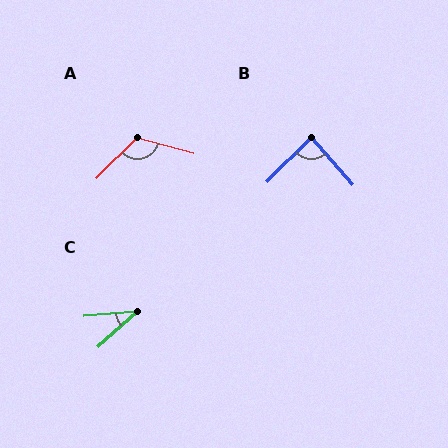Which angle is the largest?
A, at approximately 119 degrees.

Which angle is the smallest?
C, at approximately 38 degrees.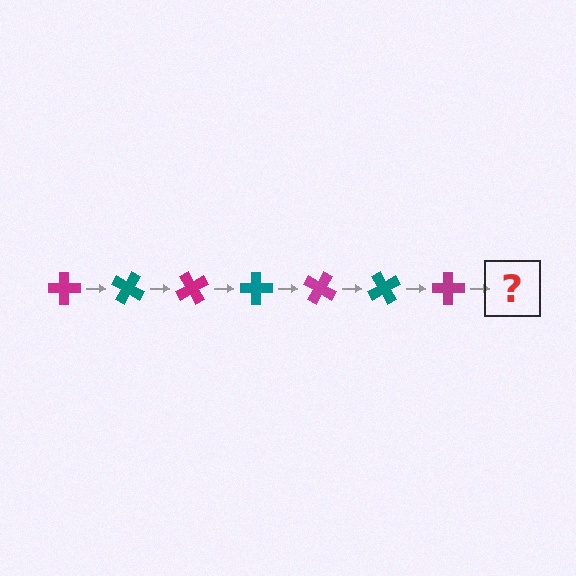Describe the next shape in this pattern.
It should be a teal cross, rotated 210 degrees from the start.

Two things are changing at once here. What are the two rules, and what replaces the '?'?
The two rules are that it rotates 30 degrees each step and the color cycles through magenta and teal. The '?' should be a teal cross, rotated 210 degrees from the start.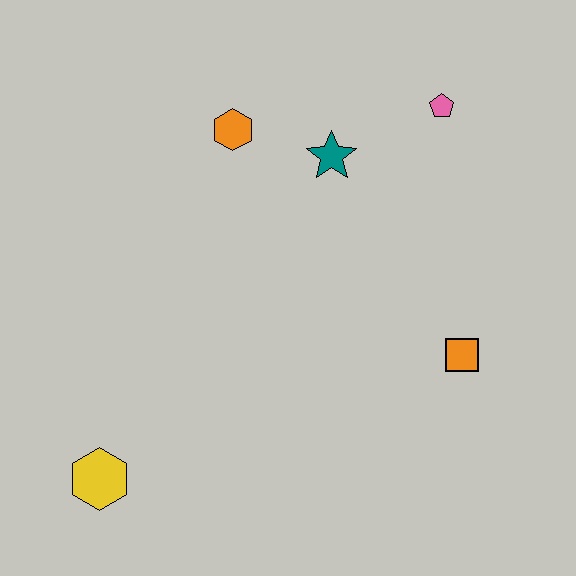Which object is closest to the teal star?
The orange hexagon is closest to the teal star.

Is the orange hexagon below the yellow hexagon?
No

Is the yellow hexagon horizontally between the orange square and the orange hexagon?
No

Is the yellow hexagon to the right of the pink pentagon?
No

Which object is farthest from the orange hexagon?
The yellow hexagon is farthest from the orange hexagon.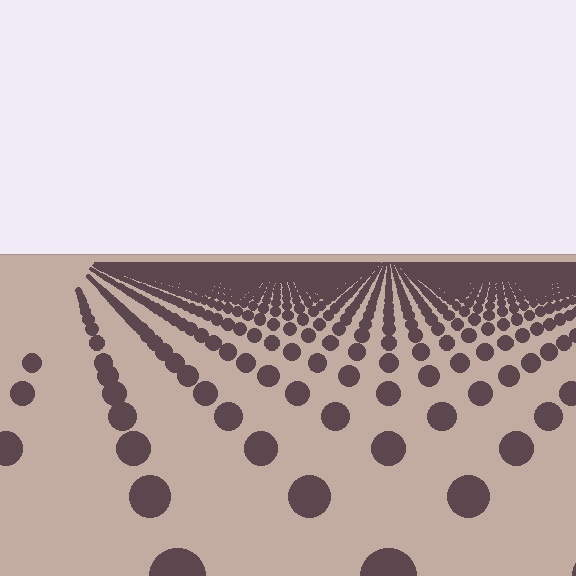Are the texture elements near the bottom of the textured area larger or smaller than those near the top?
Larger. Near the bottom, elements are closer to the viewer and appear at a bigger on-screen size.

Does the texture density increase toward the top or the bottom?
Density increases toward the top.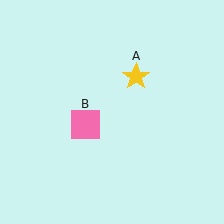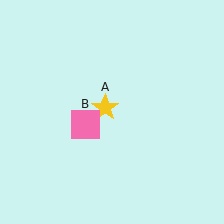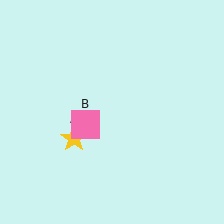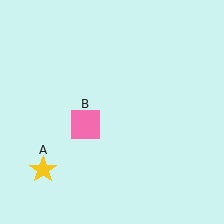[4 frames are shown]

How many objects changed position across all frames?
1 object changed position: yellow star (object A).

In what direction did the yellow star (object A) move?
The yellow star (object A) moved down and to the left.